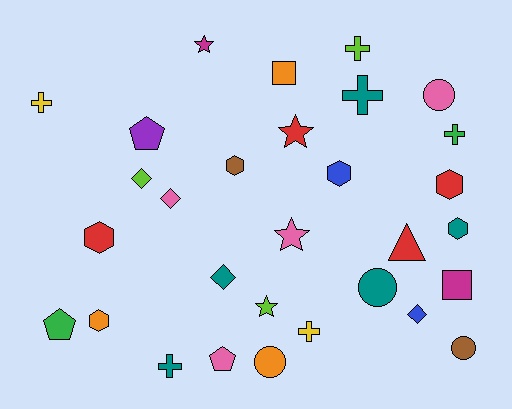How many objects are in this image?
There are 30 objects.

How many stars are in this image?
There are 4 stars.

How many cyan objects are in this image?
There are no cyan objects.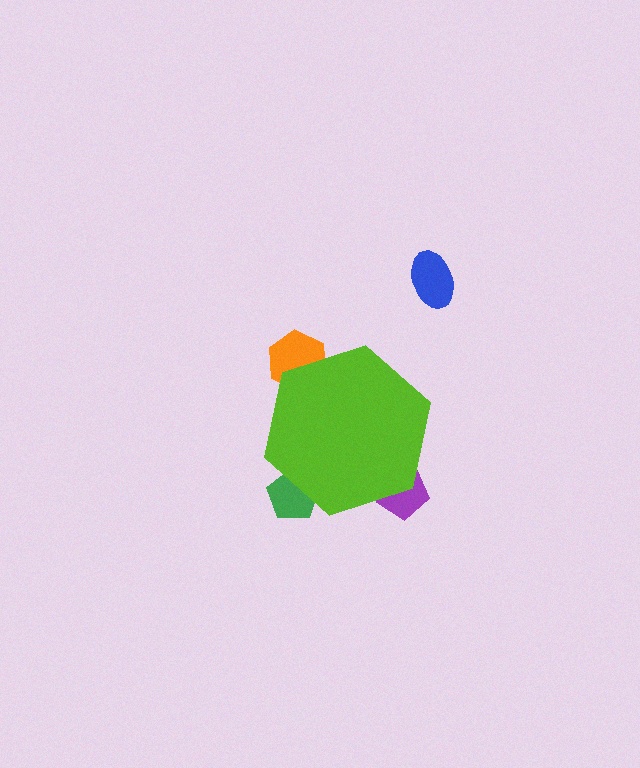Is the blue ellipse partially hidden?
No, the blue ellipse is fully visible.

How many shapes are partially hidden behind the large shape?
3 shapes are partially hidden.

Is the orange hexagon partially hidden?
Yes, the orange hexagon is partially hidden behind the lime hexagon.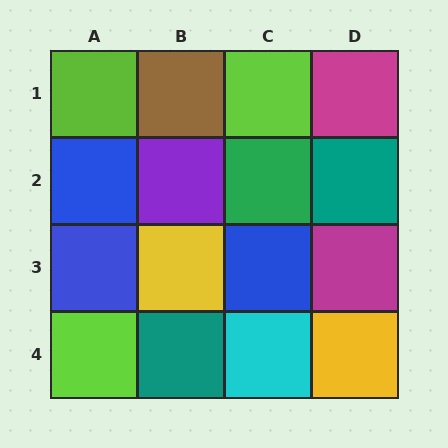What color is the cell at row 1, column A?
Lime.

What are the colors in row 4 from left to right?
Lime, teal, cyan, yellow.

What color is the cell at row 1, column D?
Magenta.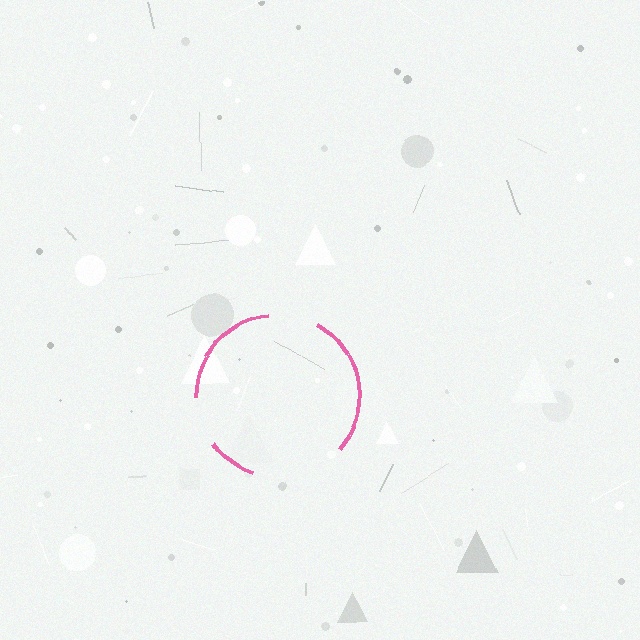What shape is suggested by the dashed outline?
The dashed outline suggests a circle.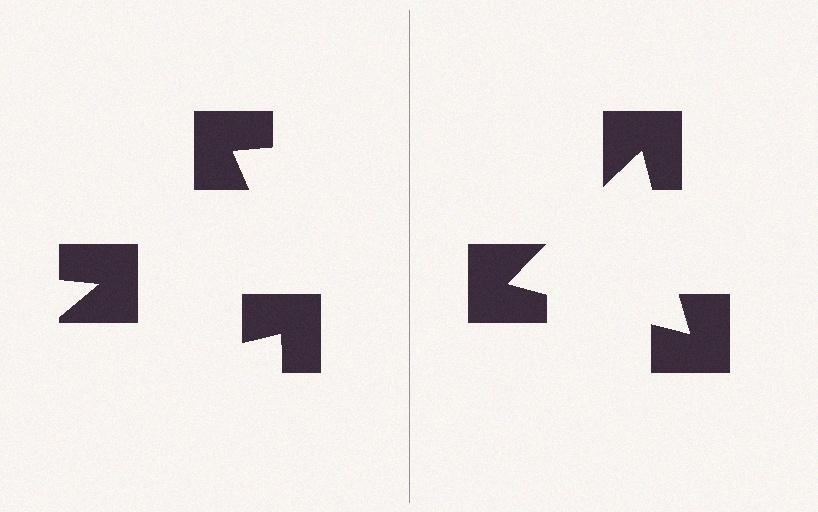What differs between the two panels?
The notched squares are positioned identically on both sides; only the wedge orientations differ. On the right they align to a triangle; on the left they are misaligned.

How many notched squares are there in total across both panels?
6 — 3 on each side.